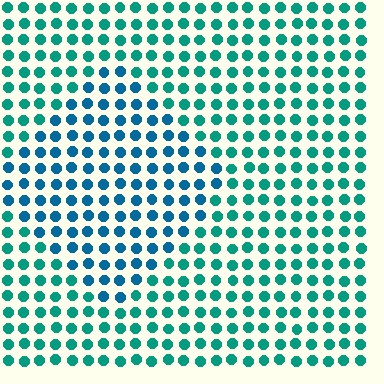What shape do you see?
I see a diamond.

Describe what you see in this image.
The image is filled with small teal elements in a uniform arrangement. A diamond-shaped region is visible where the elements are tinted to a slightly different hue, forming a subtle color boundary.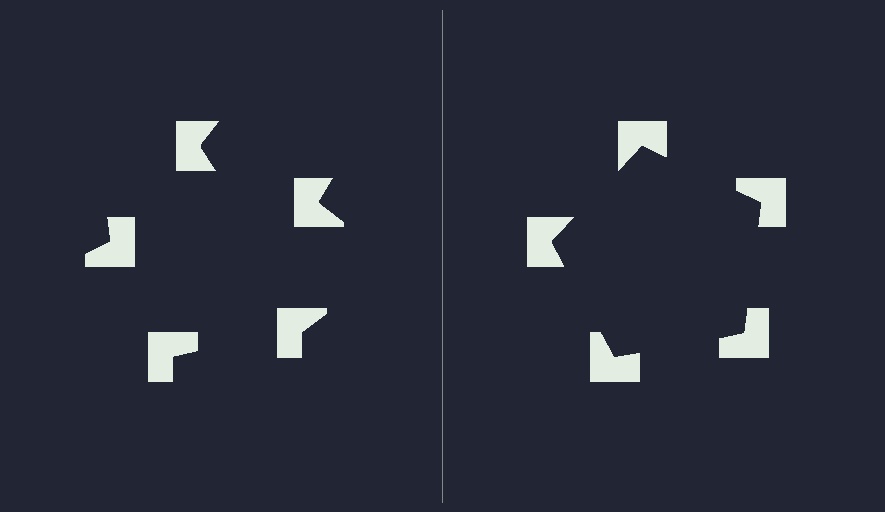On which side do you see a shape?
An illusory pentagon appears on the right side. On the left side the wedge cuts are rotated, so no coherent shape forms.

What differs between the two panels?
The notched squares are positioned identically on both sides; only the wedge orientations differ. On the right they align to a pentagon; on the left they are misaligned.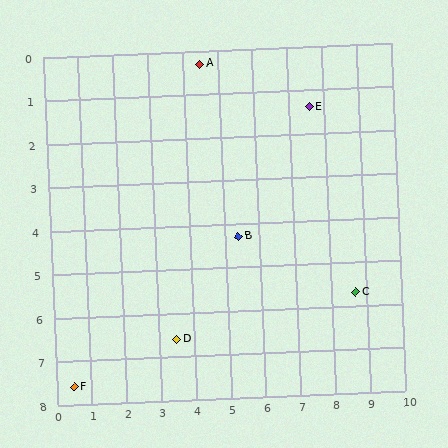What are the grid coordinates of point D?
Point D is at approximately (3.5, 6.6).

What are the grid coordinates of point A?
Point A is at approximately (4.5, 0.3).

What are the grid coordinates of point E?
Point E is at approximately (7.6, 1.4).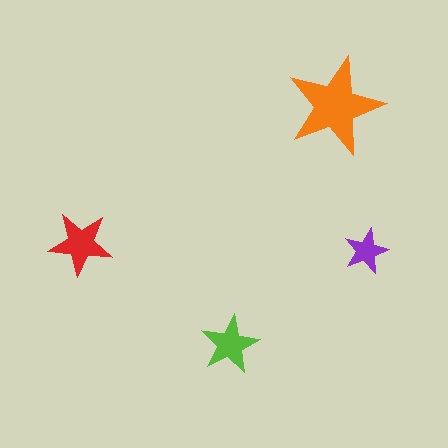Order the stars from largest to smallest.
the orange one, the red one, the lime one, the purple one.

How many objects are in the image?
There are 4 objects in the image.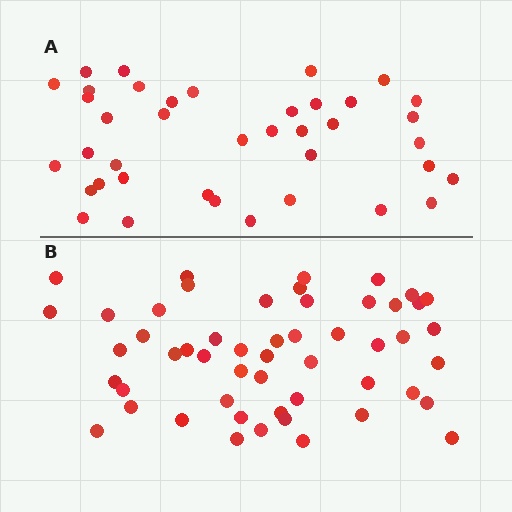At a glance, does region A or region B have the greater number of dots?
Region B (the bottom region) has more dots.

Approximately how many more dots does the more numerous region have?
Region B has approximately 15 more dots than region A.